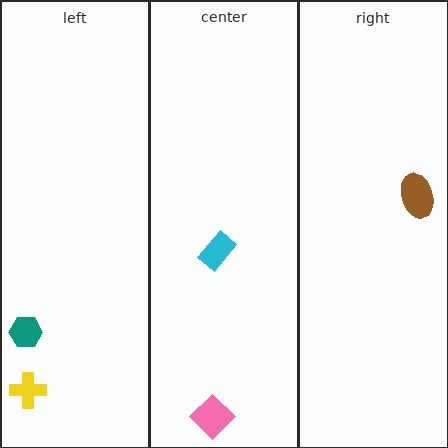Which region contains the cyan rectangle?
The center region.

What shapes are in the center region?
The pink diamond, the cyan rectangle.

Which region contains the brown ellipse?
The right region.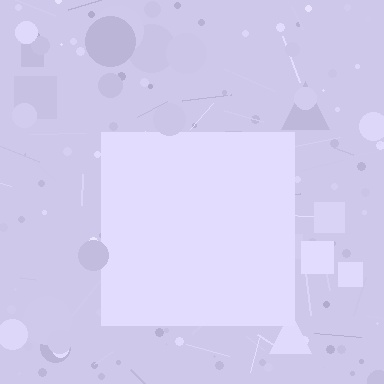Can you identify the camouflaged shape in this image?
The camouflaged shape is a square.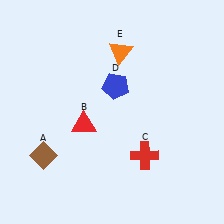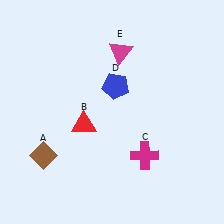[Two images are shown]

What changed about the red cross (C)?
In Image 1, C is red. In Image 2, it changed to magenta.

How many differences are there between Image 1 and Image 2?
There are 2 differences between the two images.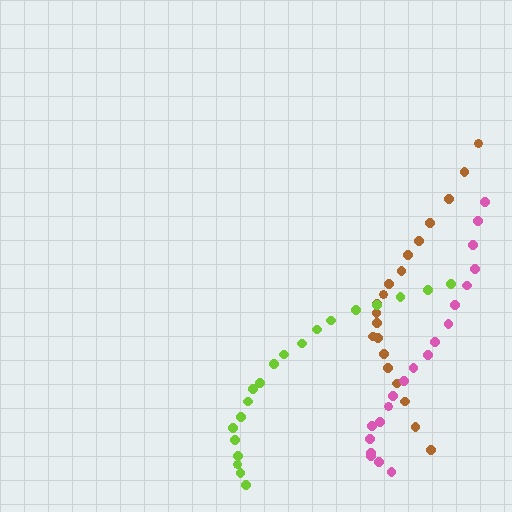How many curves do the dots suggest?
There are 3 distinct paths.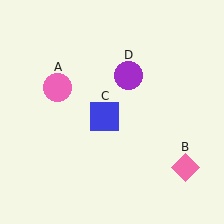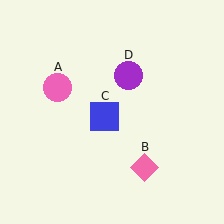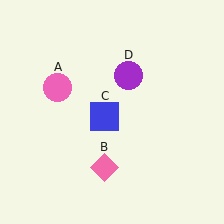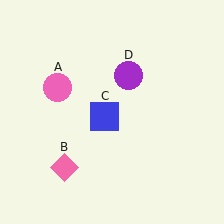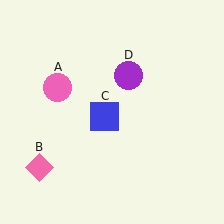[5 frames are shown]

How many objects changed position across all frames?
1 object changed position: pink diamond (object B).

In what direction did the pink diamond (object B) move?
The pink diamond (object B) moved left.